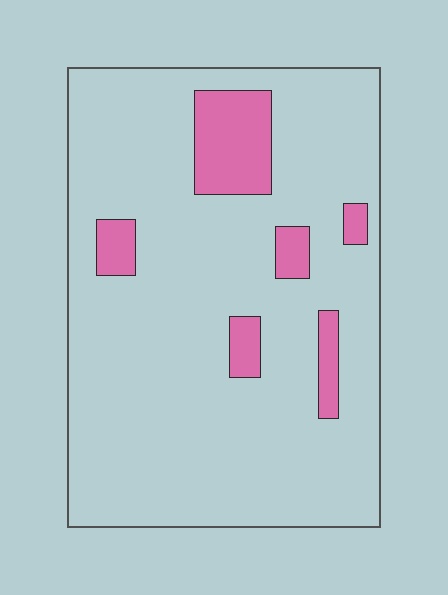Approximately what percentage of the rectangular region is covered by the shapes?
Approximately 10%.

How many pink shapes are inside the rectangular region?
6.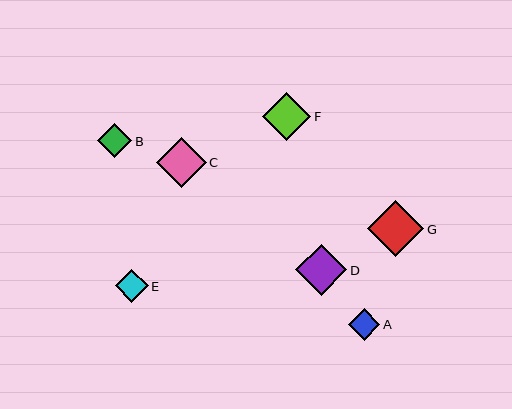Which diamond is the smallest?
Diamond A is the smallest with a size of approximately 31 pixels.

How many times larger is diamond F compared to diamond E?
Diamond F is approximately 1.5 times the size of diamond E.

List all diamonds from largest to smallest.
From largest to smallest: G, D, C, F, B, E, A.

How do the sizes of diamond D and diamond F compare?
Diamond D and diamond F are approximately the same size.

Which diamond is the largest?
Diamond G is the largest with a size of approximately 56 pixels.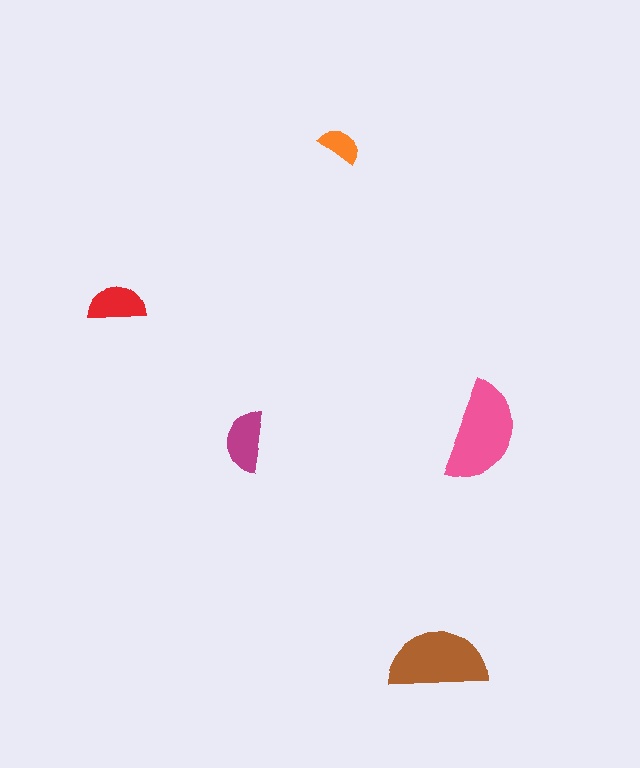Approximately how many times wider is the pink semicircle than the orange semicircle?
About 2.5 times wider.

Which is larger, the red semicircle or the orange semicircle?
The red one.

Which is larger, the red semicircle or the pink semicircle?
The pink one.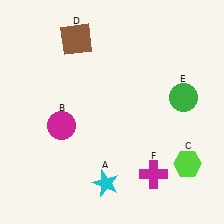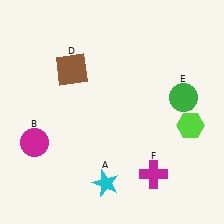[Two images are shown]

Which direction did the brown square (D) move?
The brown square (D) moved down.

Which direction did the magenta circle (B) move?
The magenta circle (B) moved left.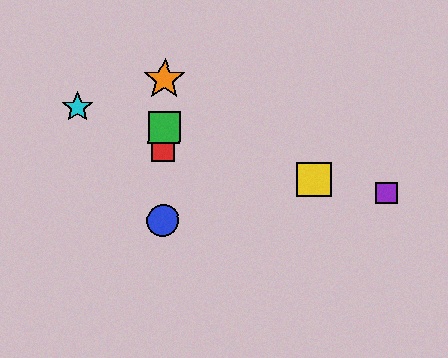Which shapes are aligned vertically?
The red square, the blue circle, the green square, the orange star are aligned vertically.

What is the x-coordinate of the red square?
The red square is at x≈164.